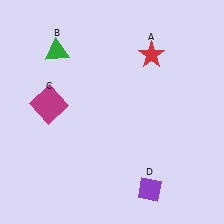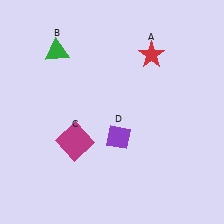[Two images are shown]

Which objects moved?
The objects that moved are: the magenta square (C), the purple diamond (D).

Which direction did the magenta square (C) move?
The magenta square (C) moved down.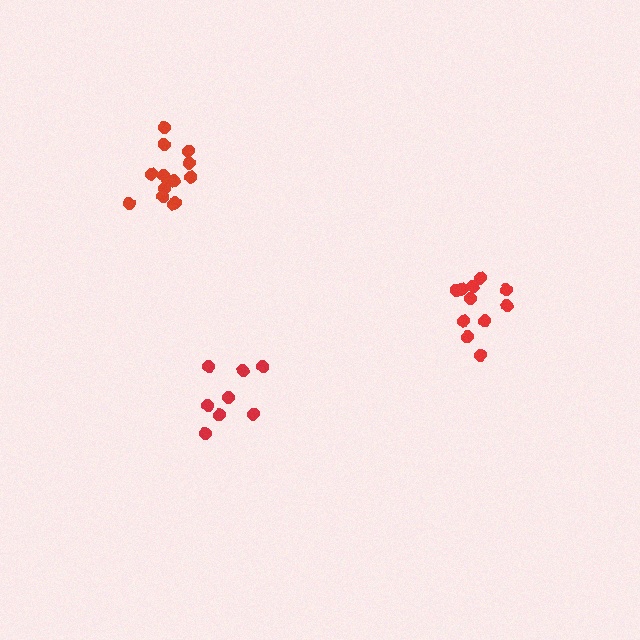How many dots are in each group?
Group 1: 14 dots, Group 2: 8 dots, Group 3: 11 dots (33 total).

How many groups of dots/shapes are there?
There are 3 groups.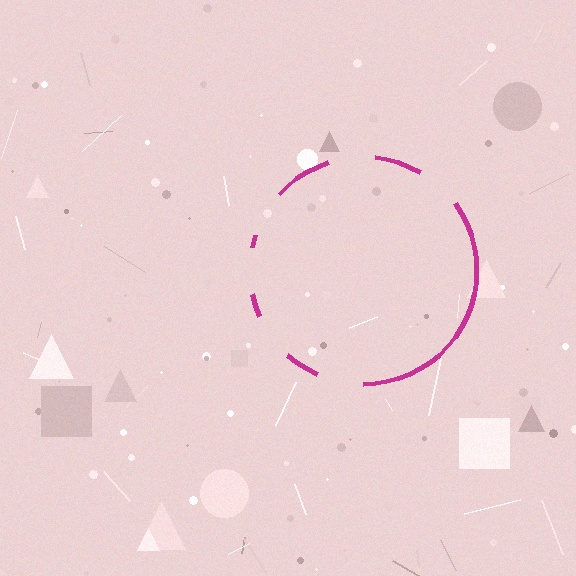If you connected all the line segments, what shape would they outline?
They would outline a circle.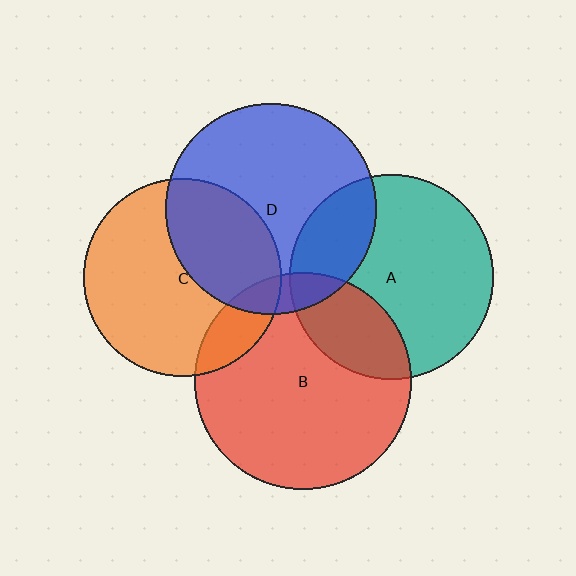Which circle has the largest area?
Circle B (red).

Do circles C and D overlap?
Yes.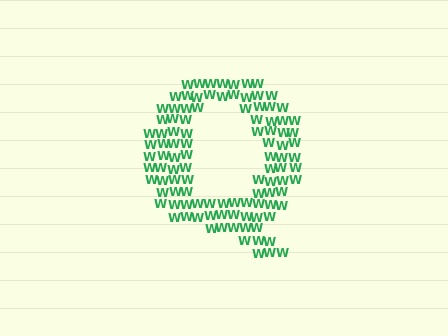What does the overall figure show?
The overall figure shows the letter Q.